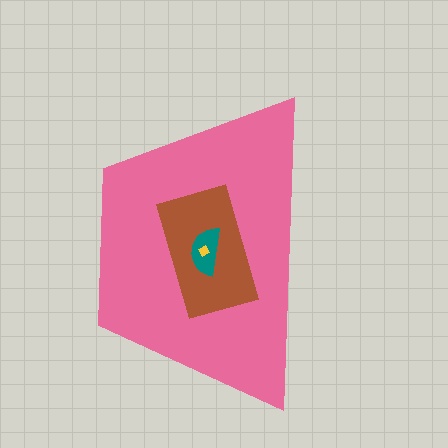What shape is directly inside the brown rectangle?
The teal semicircle.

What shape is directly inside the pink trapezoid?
The brown rectangle.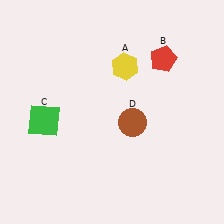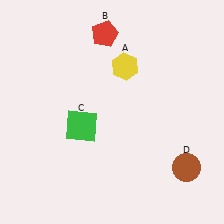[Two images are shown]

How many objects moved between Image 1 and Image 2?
3 objects moved between the two images.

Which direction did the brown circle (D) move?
The brown circle (D) moved right.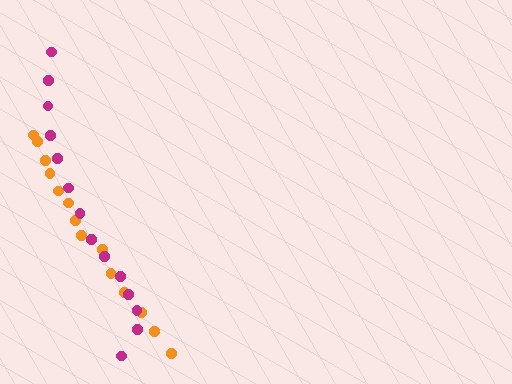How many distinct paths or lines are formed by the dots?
There are 2 distinct paths.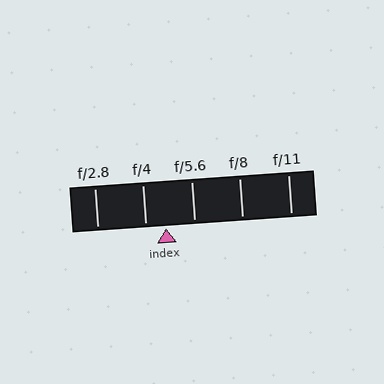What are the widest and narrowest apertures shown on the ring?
The widest aperture shown is f/2.8 and the narrowest is f/11.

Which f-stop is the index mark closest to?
The index mark is closest to f/4.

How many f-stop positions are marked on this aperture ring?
There are 5 f-stop positions marked.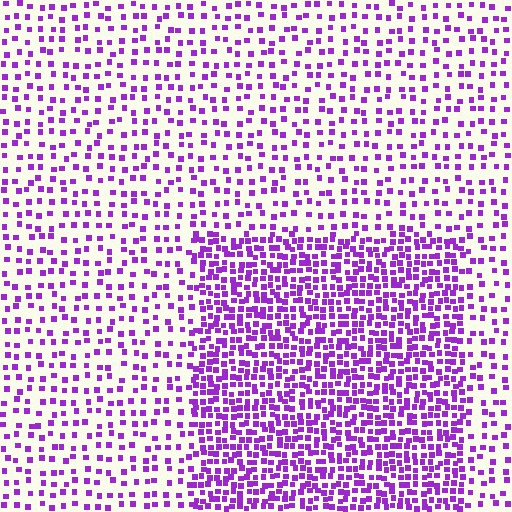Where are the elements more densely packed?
The elements are more densely packed inside the rectangle boundary.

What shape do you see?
I see a rectangle.